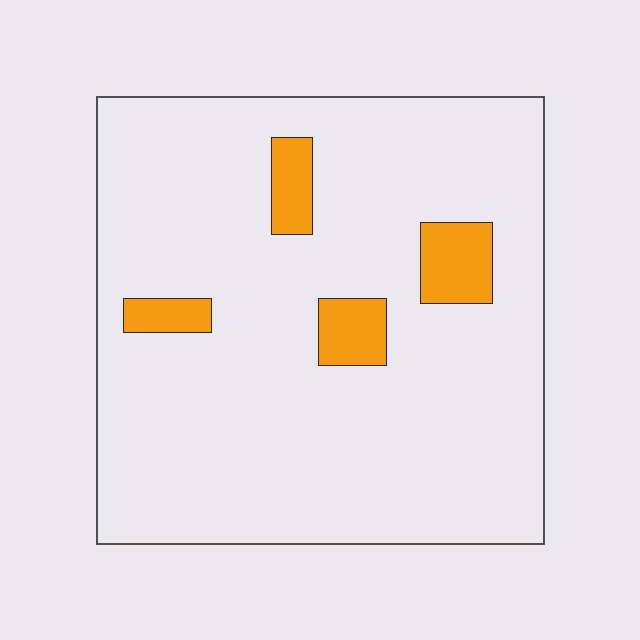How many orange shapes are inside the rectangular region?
4.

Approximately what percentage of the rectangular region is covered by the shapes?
Approximately 10%.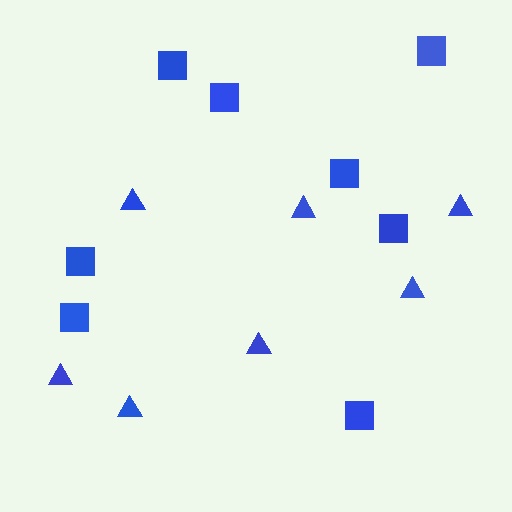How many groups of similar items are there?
There are 2 groups: one group of triangles (7) and one group of squares (8).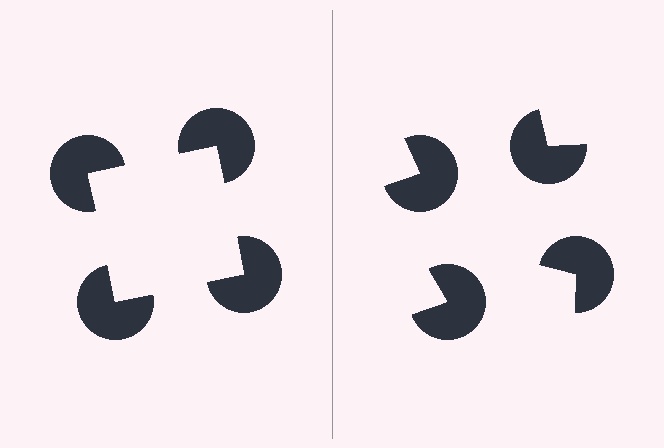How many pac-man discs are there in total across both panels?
8 — 4 on each side.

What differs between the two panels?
The pac-man discs are positioned identically on both sides; only the wedge orientations differ. On the left they align to a square; on the right they are misaligned.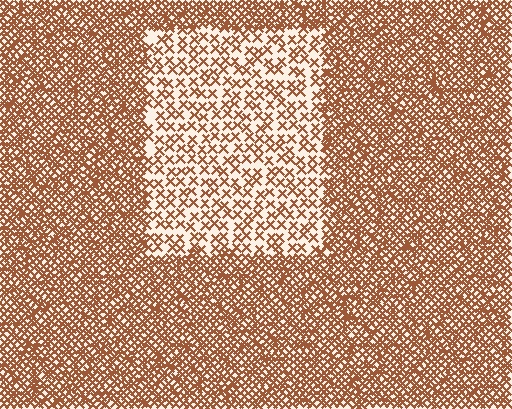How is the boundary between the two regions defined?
The boundary is defined by a change in element density (approximately 2.6x ratio). All elements are the same color, size, and shape.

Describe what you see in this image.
The image contains small brown elements arranged at two different densities. A rectangle-shaped region is visible where the elements are less densely packed than the surrounding area.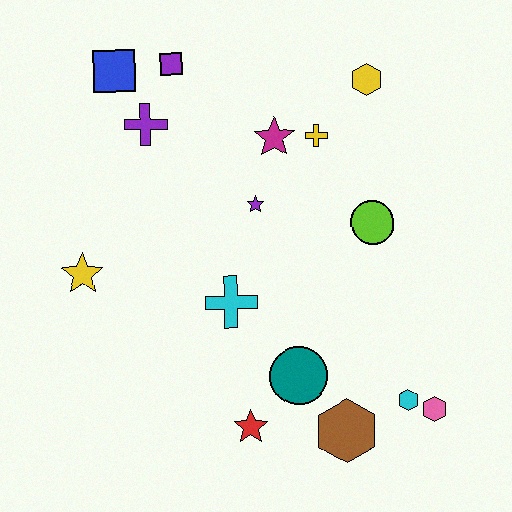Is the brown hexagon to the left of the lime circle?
Yes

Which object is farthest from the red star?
The blue square is farthest from the red star.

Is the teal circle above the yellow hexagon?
No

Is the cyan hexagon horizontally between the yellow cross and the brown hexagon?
No